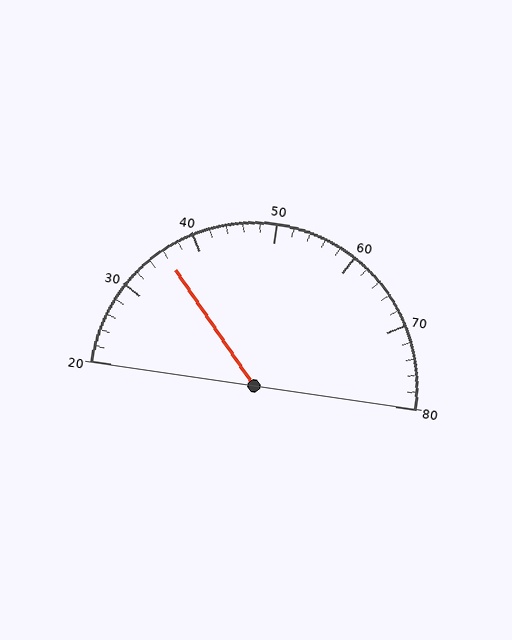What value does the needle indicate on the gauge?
The needle indicates approximately 36.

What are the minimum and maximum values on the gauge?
The gauge ranges from 20 to 80.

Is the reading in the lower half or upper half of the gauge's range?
The reading is in the lower half of the range (20 to 80).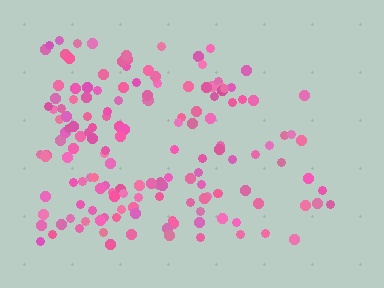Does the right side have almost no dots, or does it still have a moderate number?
Still a moderate number, just noticeably fewer than the left.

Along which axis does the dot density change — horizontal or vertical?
Horizontal.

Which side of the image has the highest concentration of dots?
The left.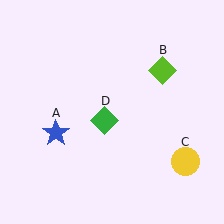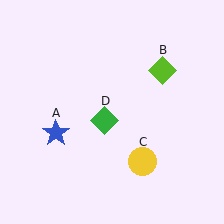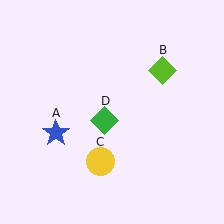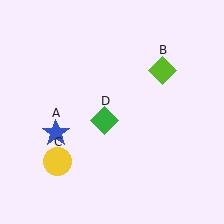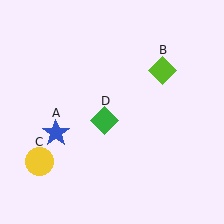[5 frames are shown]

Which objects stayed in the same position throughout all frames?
Blue star (object A) and lime diamond (object B) and green diamond (object D) remained stationary.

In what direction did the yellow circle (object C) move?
The yellow circle (object C) moved left.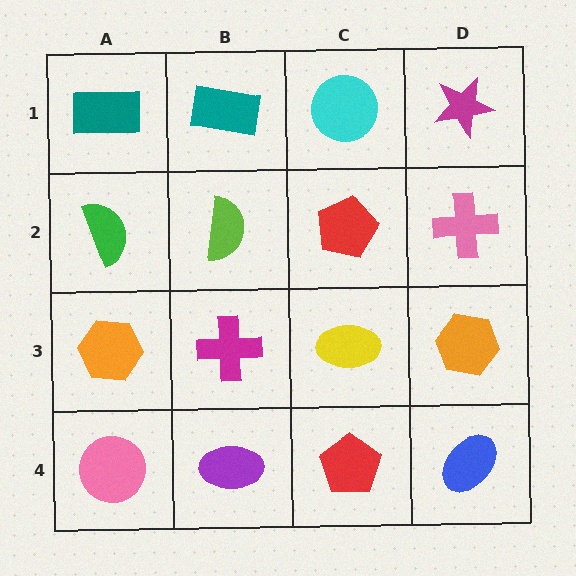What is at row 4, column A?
A pink circle.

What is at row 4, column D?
A blue ellipse.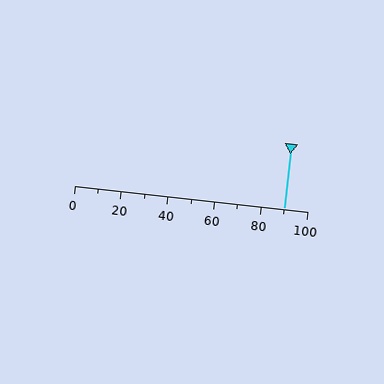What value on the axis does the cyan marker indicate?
The marker indicates approximately 90.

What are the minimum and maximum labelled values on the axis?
The axis runs from 0 to 100.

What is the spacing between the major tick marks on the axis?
The major ticks are spaced 20 apart.